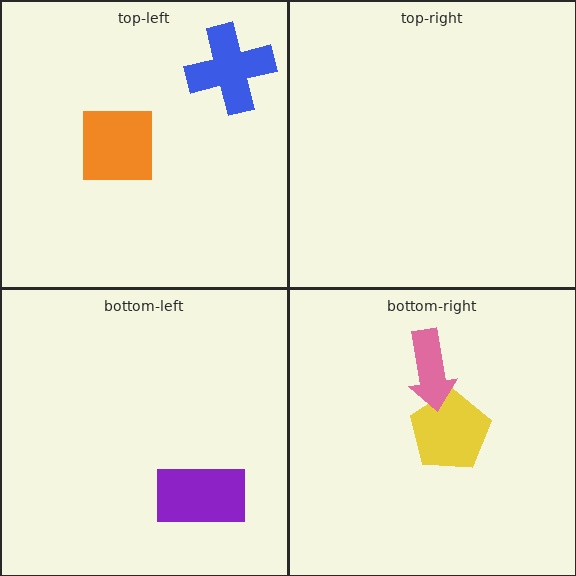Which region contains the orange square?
The top-left region.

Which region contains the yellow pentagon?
The bottom-right region.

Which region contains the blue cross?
The top-left region.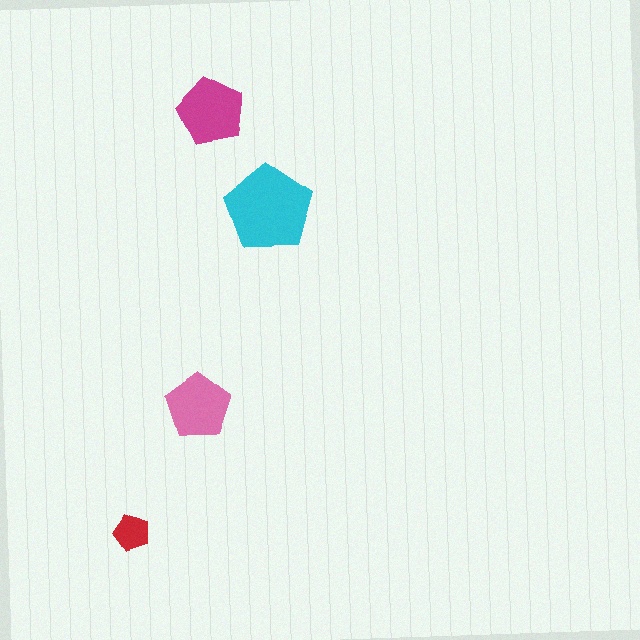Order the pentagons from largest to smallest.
the cyan one, the magenta one, the pink one, the red one.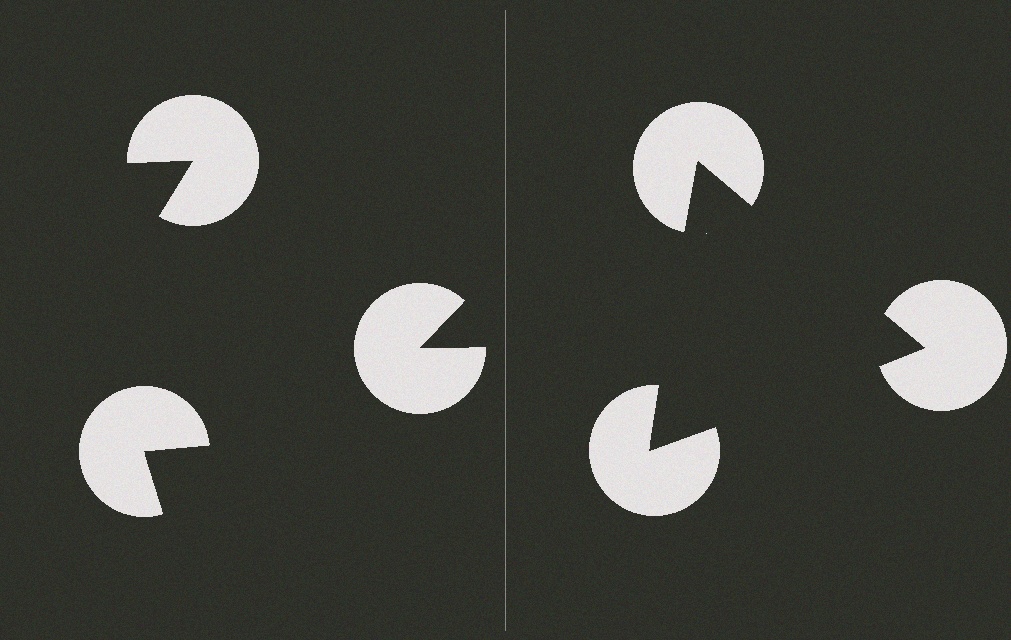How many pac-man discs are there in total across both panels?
6 — 3 on each side.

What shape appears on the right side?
An illusory triangle.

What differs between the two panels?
The pac-man discs are positioned identically on both sides; only the wedge orientations differ. On the right they align to a triangle; on the left they are misaligned.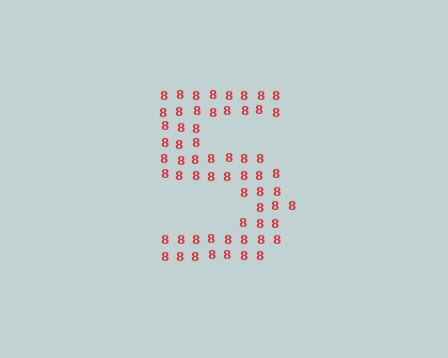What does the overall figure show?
The overall figure shows the digit 5.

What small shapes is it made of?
It is made of small digit 8's.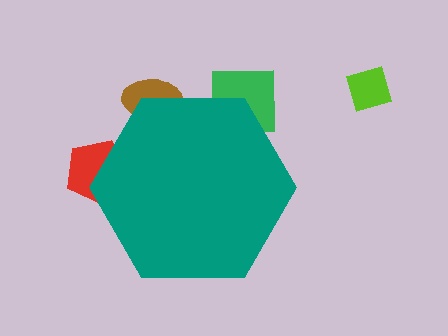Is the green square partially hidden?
Yes, the green square is partially hidden behind the teal hexagon.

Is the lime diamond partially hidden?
No, the lime diamond is fully visible.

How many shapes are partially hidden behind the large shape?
3 shapes are partially hidden.